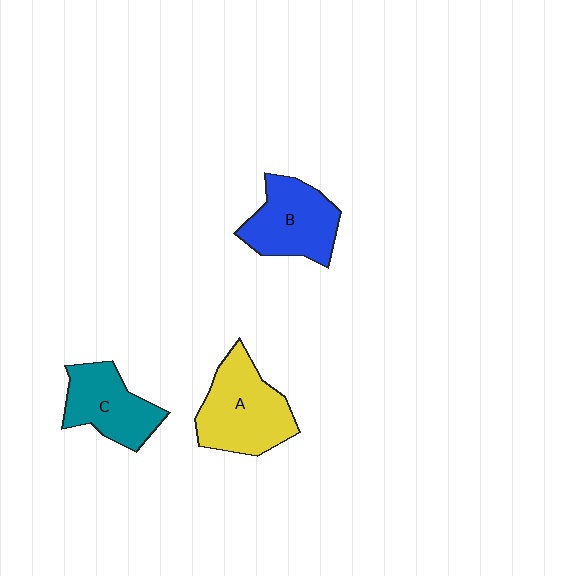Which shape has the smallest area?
Shape C (teal).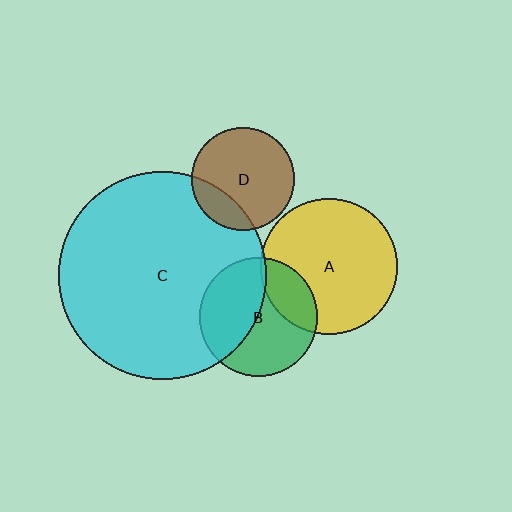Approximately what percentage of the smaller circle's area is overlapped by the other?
Approximately 25%.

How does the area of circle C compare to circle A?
Approximately 2.3 times.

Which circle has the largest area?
Circle C (cyan).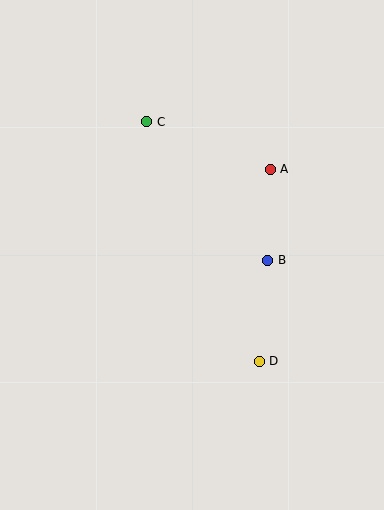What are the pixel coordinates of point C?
Point C is at (147, 122).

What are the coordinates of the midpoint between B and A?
The midpoint between B and A is at (269, 215).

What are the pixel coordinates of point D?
Point D is at (259, 361).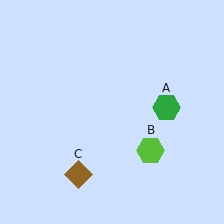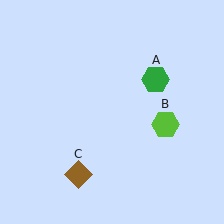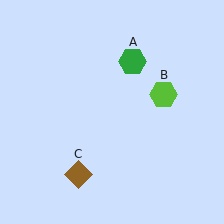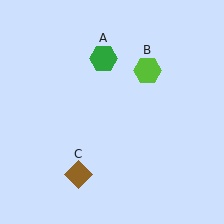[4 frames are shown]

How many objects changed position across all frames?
2 objects changed position: green hexagon (object A), lime hexagon (object B).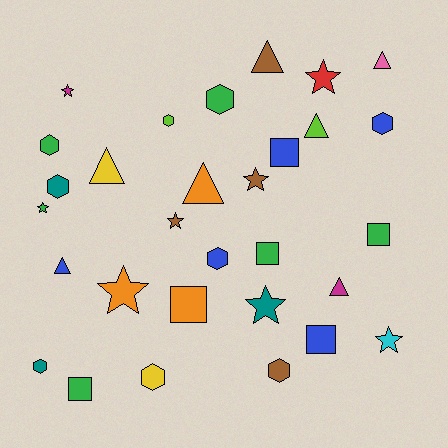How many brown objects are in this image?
There are 4 brown objects.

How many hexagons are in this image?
There are 9 hexagons.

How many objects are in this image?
There are 30 objects.